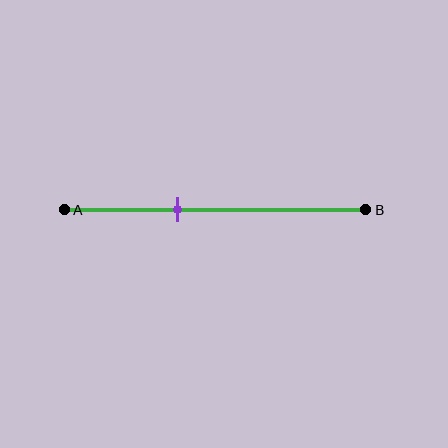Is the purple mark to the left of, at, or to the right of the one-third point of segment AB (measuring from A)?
The purple mark is to the right of the one-third point of segment AB.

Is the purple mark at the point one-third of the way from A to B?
No, the mark is at about 40% from A, not at the 33% one-third point.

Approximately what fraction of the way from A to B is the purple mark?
The purple mark is approximately 40% of the way from A to B.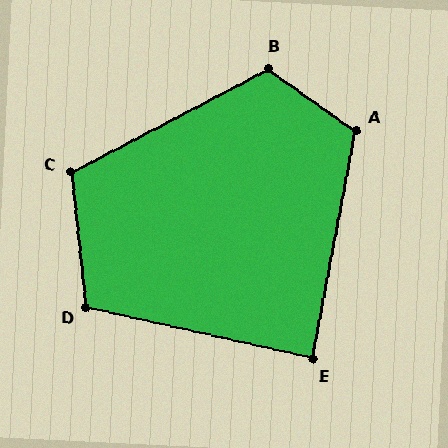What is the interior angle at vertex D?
Approximately 109 degrees (obtuse).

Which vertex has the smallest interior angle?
E, at approximately 88 degrees.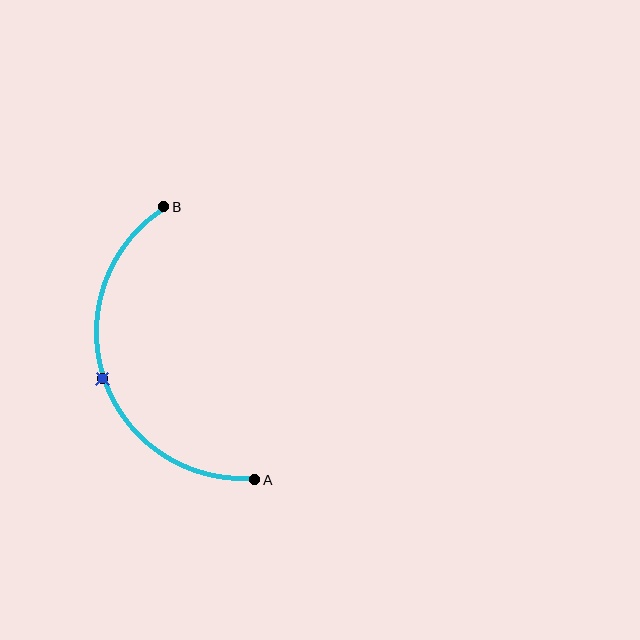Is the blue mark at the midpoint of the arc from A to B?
Yes. The blue mark lies on the arc at equal arc-length from both A and B — it is the arc midpoint.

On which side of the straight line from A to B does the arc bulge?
The arc bulges to the left of the straight line connecting A and B.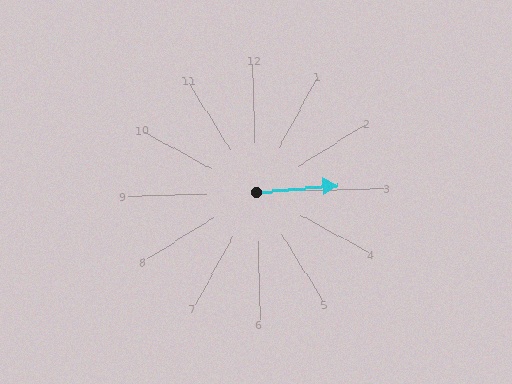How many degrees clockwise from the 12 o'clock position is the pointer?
Approximately 87 degrees.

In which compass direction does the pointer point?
East.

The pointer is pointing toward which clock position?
Roughly 3 o'clock.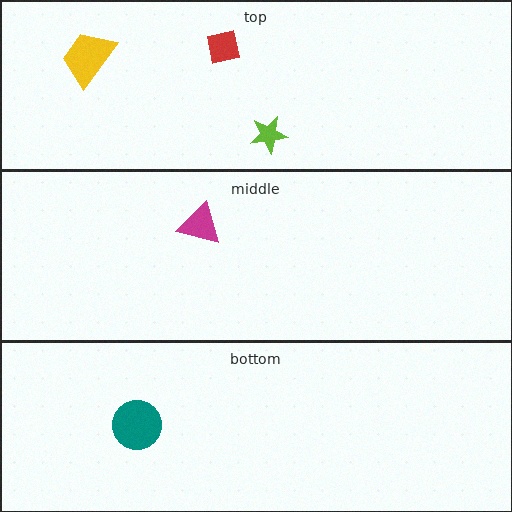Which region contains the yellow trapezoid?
The top region.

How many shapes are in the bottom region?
1.